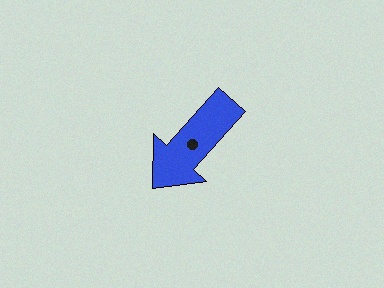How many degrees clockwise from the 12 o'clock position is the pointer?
Approximately 222 degrees.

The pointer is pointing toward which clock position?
Roughly 7 o'clock.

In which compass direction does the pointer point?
Southwest.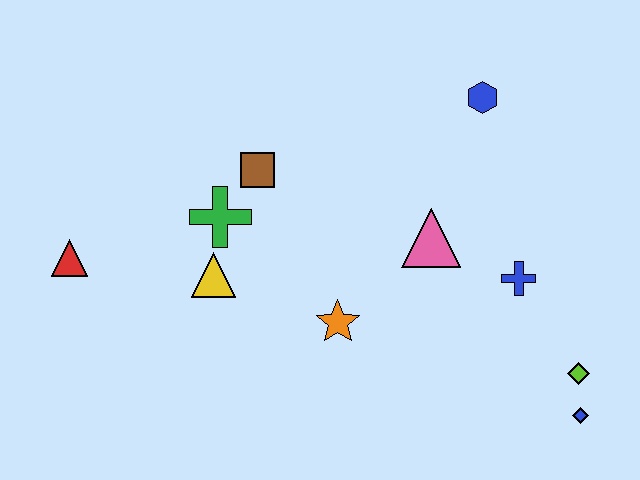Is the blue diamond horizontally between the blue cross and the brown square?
No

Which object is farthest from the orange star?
The red triangle is farthest from the orange star.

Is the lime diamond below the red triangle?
Yes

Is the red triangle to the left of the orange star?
Yes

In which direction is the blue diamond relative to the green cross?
The blue diamond is to the right of the green cross.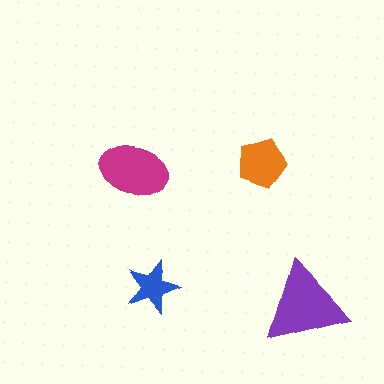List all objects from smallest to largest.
The blue star, the orange pentagon, the magenta ellipse, the purple triangle.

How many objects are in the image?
There are 4 objects in the image.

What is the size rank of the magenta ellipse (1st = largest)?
2nd.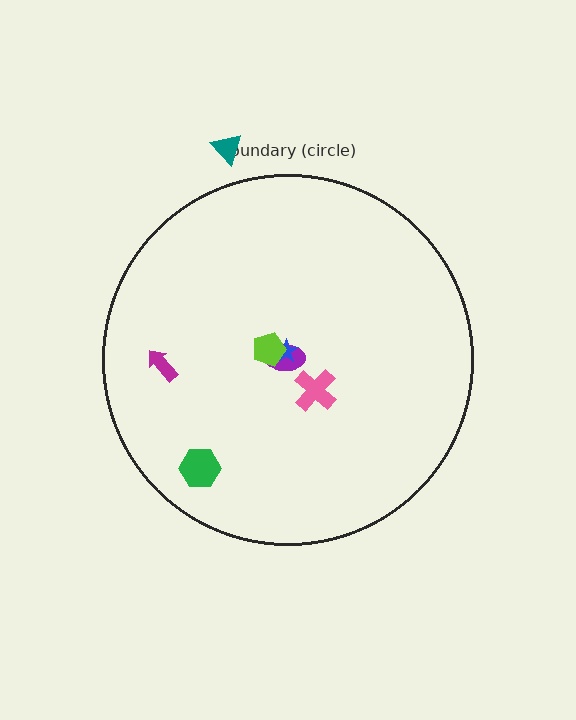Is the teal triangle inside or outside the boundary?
Outside.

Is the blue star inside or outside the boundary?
Inside.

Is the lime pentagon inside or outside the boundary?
Inside.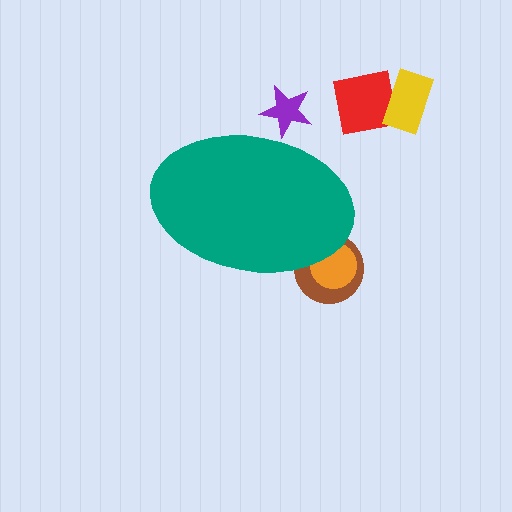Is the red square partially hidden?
No, the red square is fully visible.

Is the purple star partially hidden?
Yes, the purple star is partially hidden behind the teal ellipse.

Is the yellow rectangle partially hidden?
No, the yellow rectangle is fully visible.